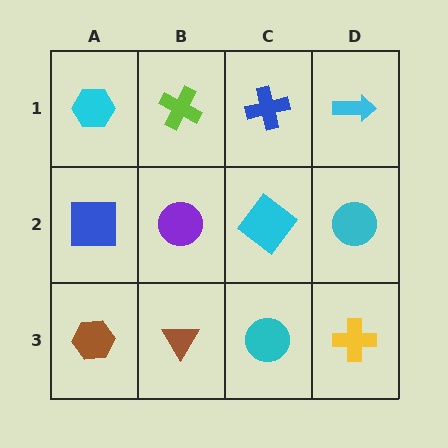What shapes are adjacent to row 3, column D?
A cyan circle (row 2, column D), a cyan circle (row 3, column C).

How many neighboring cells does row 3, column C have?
3.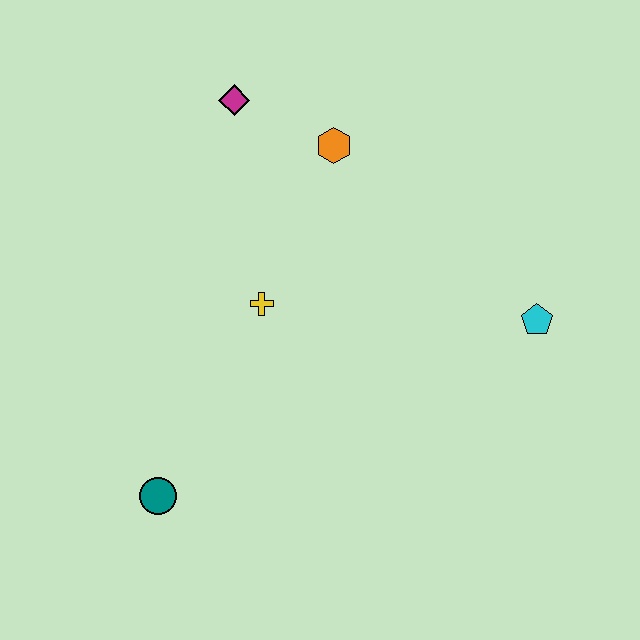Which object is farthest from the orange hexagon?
The teal circle is farthest from the orange hexagon.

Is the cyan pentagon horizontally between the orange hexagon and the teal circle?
No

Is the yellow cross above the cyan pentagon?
Yes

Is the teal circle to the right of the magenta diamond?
No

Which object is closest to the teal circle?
The yellow cross is closest to the teal circle.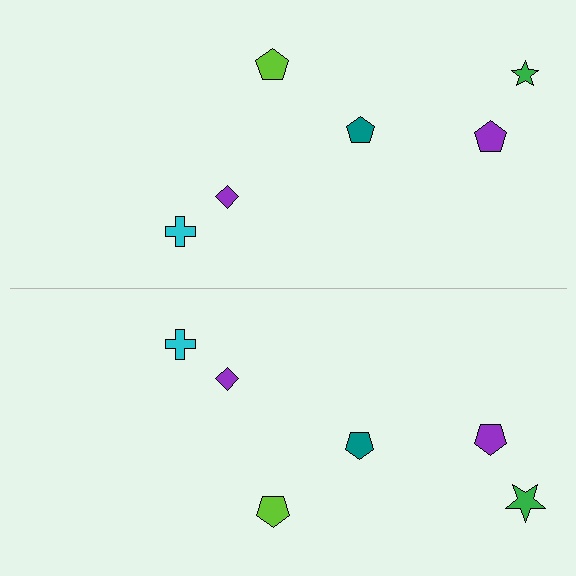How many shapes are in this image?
There are 12 shapes in this image.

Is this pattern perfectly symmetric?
No, the pattern is not perfectly symmetric. The green star on the bottom side has a different size than its mirror counterpart.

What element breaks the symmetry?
The green star on the bottom side has a different size than its mirror counterpart.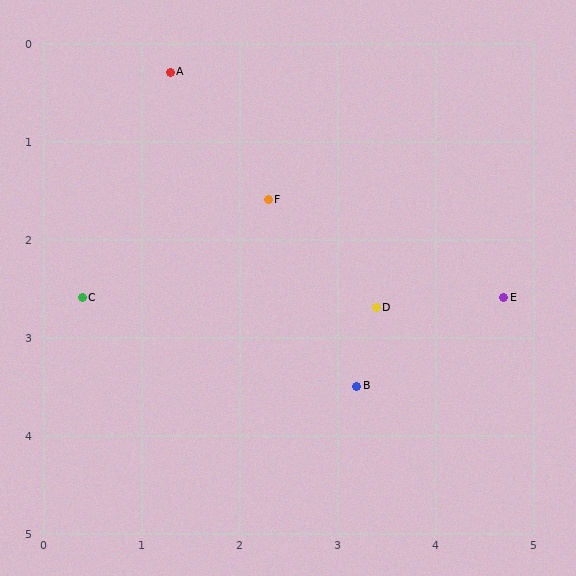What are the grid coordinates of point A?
Point A is at approximately (1.3, 0.3).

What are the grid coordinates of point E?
Point E is at approximately (4.7, 2.6).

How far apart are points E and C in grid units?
Points E and C are about 4.3 grid units apart.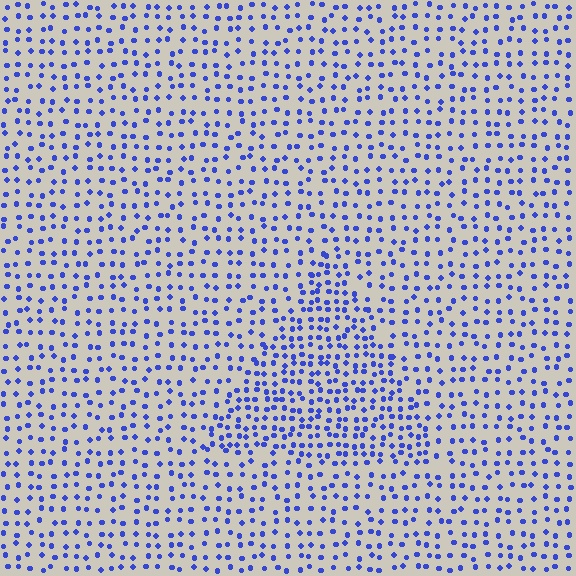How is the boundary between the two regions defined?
The boundary is defined by a change in element density (approximately 1.7x ratio). All elements are the same color, size, and shape.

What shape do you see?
I see a triangle.